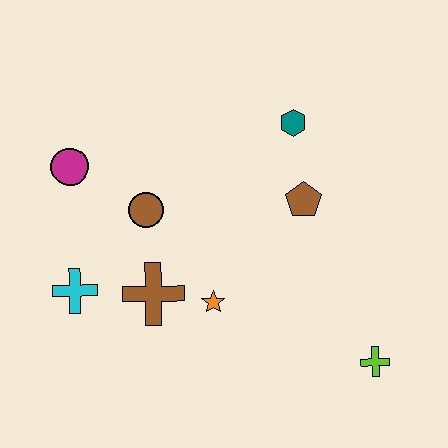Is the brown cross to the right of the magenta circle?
Yes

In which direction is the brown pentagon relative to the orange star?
The brown pentagon is above the orange star.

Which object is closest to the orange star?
The brown cross is closest to the orange star.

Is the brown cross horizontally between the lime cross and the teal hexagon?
No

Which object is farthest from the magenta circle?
The lime cross is farthest from the magenta circle.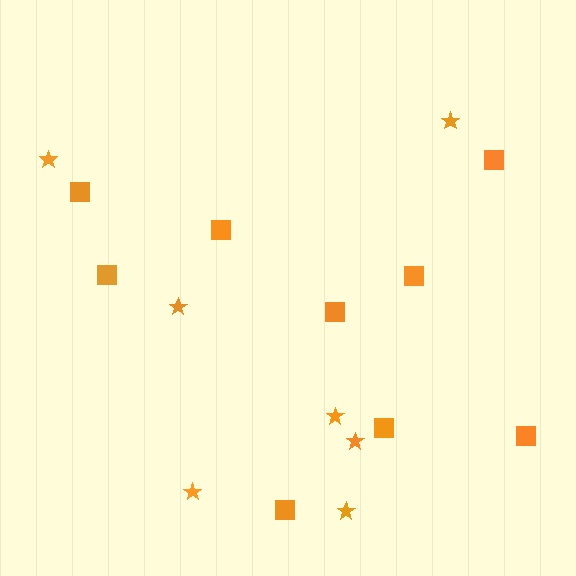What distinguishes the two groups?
There are 2 groups: one group of stars (7) and one group of squares (9).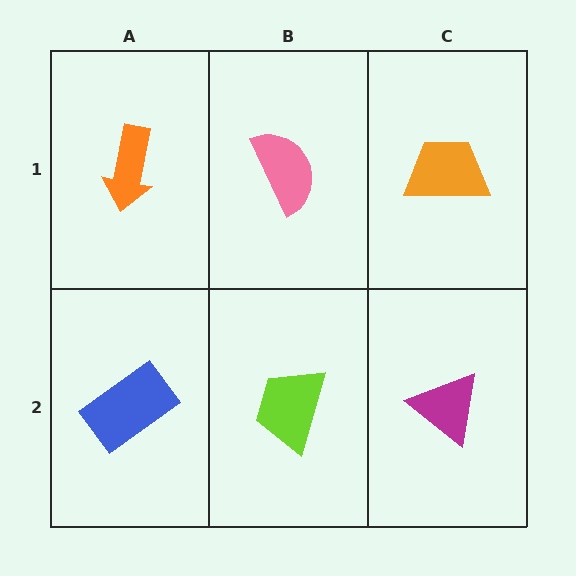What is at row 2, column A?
A blue rectangle.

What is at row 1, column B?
A pink semicircle.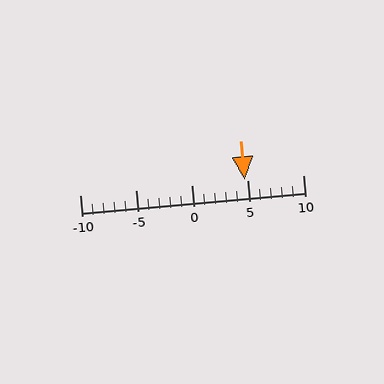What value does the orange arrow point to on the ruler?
The orange arrow points to approximately 5.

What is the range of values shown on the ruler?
The ruler shows values from -10 to 10.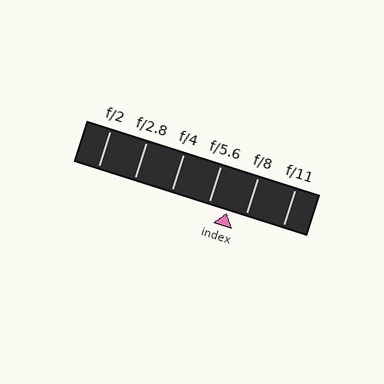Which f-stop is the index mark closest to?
The index mark is closest to f/8.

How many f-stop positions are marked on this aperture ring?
There are 6 f-stop positions marked.